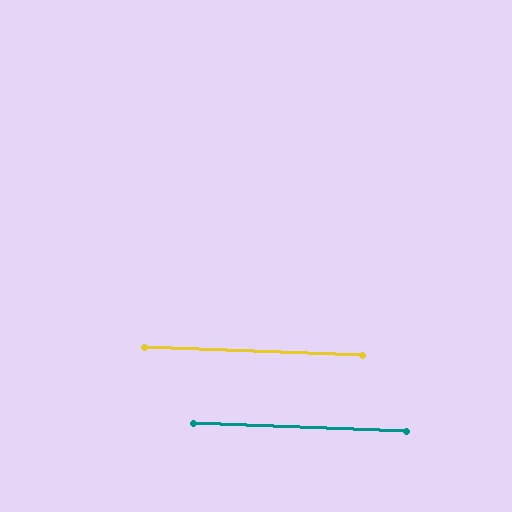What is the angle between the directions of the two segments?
Approximately 0 degrees.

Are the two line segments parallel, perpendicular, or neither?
Parallel — their directions differ by only 0.3°.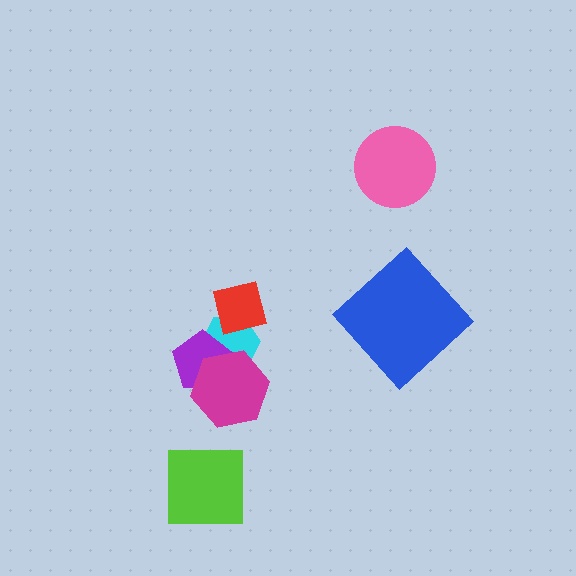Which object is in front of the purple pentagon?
The magenta hexagon is in front of the purple pentagon.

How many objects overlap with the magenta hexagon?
2 objects overlap with the magenta hexagon.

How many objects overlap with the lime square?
0 objects overlap with the lime square.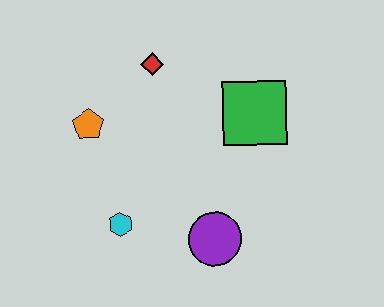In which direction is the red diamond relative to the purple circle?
The red diamond is above the purple circle.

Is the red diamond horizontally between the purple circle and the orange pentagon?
Yes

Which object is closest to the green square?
The red diamond is closest to the green square.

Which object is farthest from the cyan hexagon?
The green square is farthest from the cyan hexagon.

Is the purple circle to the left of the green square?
Yes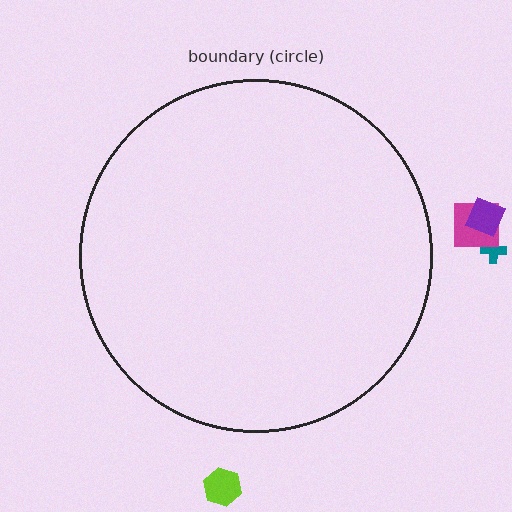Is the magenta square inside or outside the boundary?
Outside.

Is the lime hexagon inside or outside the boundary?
Outside.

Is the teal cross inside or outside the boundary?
Outside.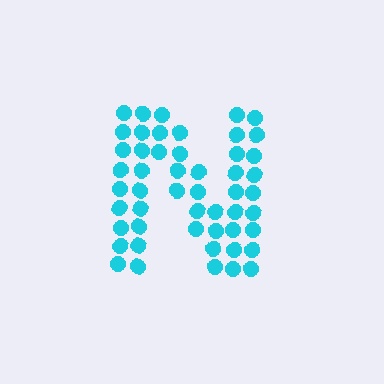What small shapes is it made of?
It is made of small circles.